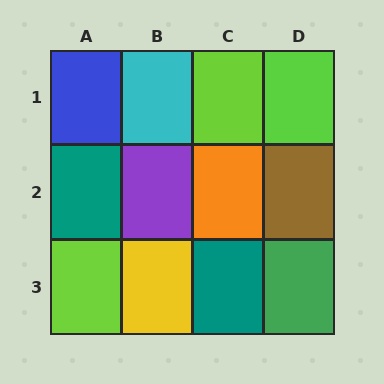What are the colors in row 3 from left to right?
Lime, yellow, teal, green.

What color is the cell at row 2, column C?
Orange.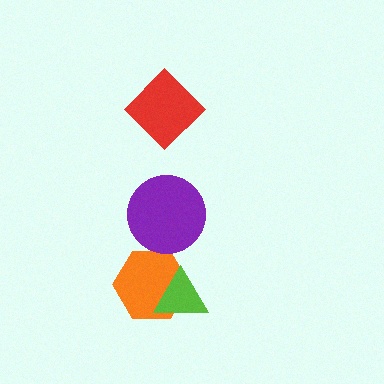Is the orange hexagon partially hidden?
Yes, it is partially covered by another shape.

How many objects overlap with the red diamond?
0 objects overlap with the red diamond.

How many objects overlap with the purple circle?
0 objects overlap with the purple circle.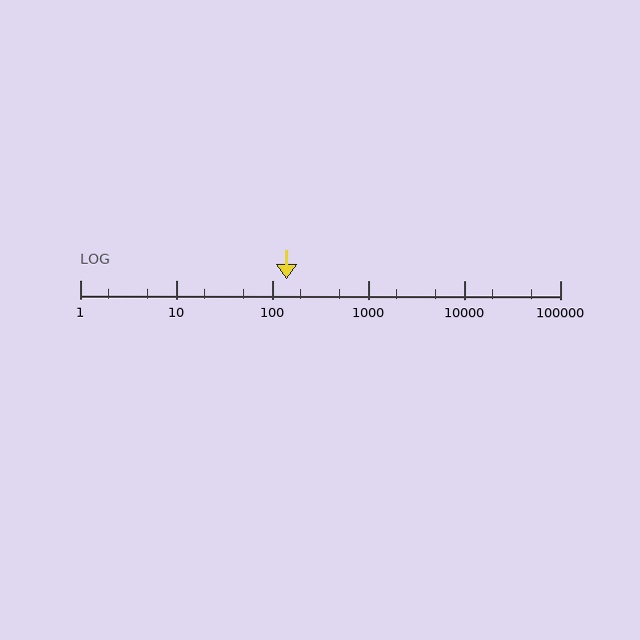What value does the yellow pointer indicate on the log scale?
The pointer indicates approximately 140.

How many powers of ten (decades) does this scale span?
The scale spans 5 decades, from 1 to 100000.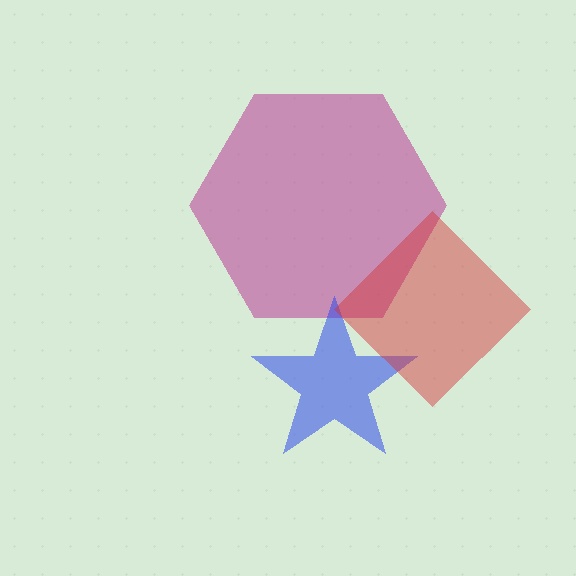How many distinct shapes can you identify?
There are 3 distinct shapes: a magenta hexagon, a blue star, a red diamond.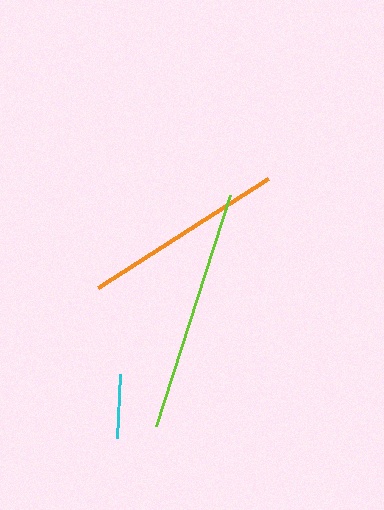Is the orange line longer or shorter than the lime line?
The lime line is longer than the orange line.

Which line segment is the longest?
The lime line is the longest at approximately 243 pixels.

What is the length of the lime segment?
The lime segment is approximately 243 pixels long.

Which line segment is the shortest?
The cyan line is the shortest at approximately 64 pixels.